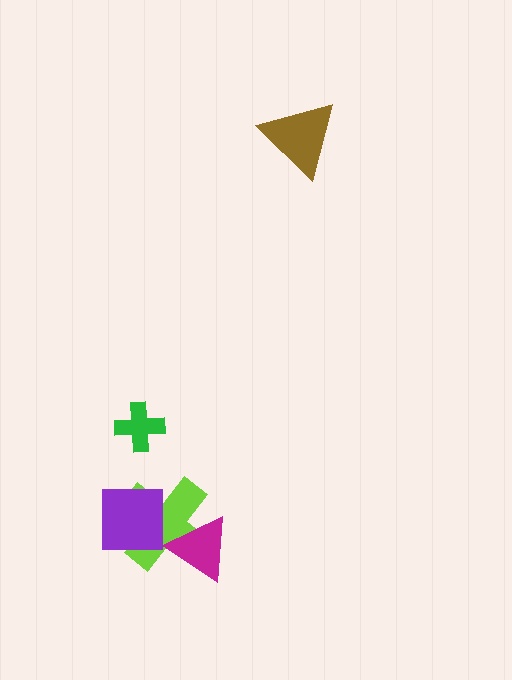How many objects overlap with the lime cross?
2 objects overlap with the lime cross.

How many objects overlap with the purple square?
1 object overlaps with the purple square.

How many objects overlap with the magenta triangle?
1 object overlaps with the magenta triangle.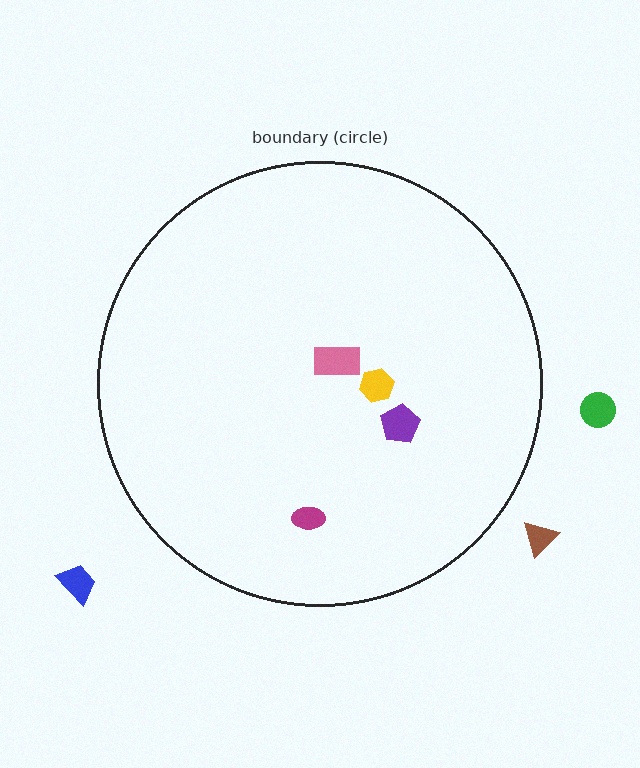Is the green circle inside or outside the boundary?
Outside.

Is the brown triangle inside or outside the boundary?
Outside.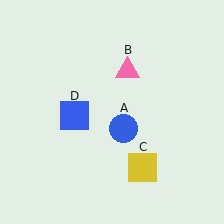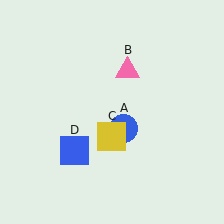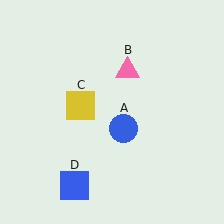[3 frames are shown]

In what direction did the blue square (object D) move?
The blue square (object D) moved down.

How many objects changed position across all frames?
2 objects changed position: yellow square (object C), blue square (object D).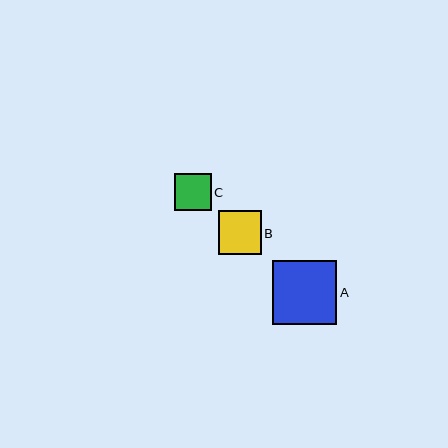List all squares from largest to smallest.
From largest to smallest: A, B, C.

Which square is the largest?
Square A is the largest with a size of approximately 64 pixels.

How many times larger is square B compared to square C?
Square B is approximately 1.2 times the size of square C.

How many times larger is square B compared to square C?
Square B is approximately 1.2 times the size of square C.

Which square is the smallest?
Square C is the smallest with a size of approximately 37 pixels.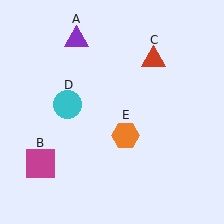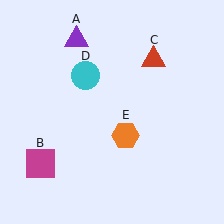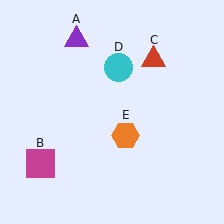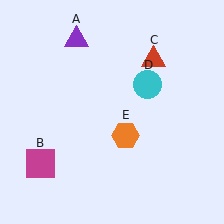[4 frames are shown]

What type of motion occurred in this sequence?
The cyan circle (object D) rotated clockwise around the center of the scene.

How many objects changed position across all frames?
1 object changed position: cyan circle (object D).